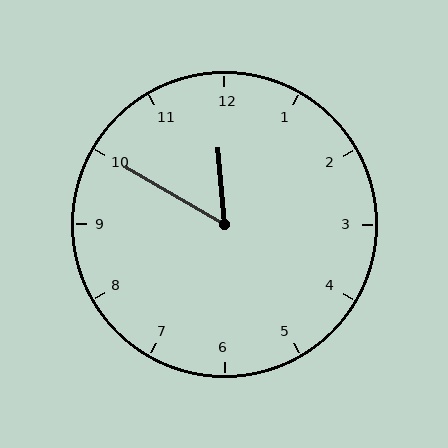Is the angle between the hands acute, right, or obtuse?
It is acute.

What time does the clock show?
11:50.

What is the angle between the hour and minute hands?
Approximately 55 degrees.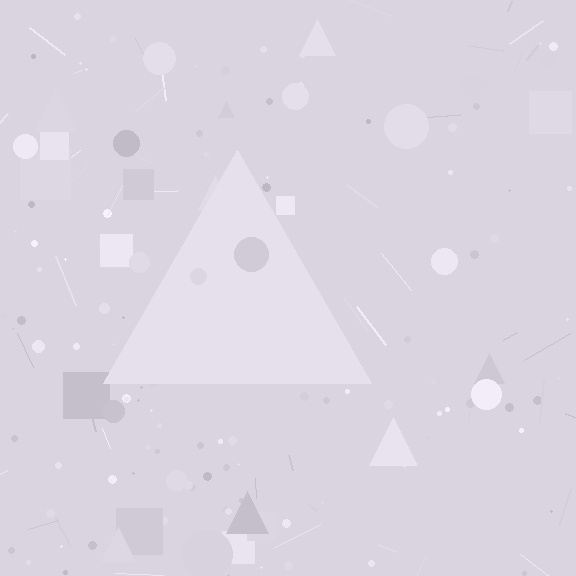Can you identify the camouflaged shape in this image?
The camouflaged shape is a triangle.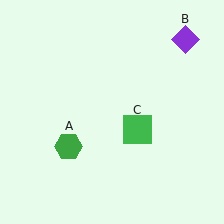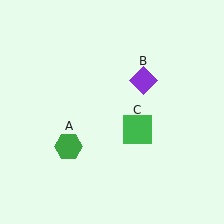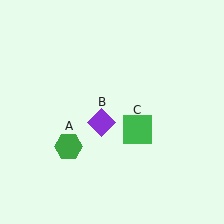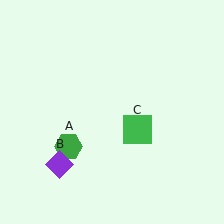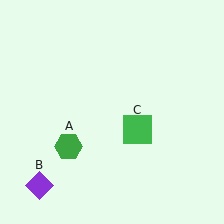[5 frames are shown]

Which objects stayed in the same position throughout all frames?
Green hexagon (object A) and green square (object C) remained stationary.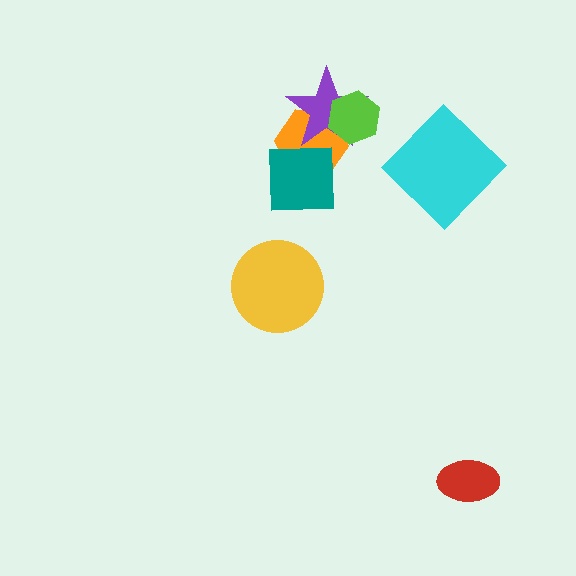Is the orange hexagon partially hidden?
Yes, it is partially covered by another shape.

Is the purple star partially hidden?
Yes, it is partially covered by another shape.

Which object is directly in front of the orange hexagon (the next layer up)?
The purple star is directly in front of the orange hexagon.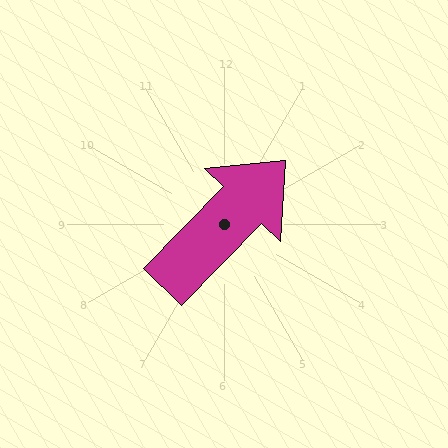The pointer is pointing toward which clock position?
Roughly 1 o'clock.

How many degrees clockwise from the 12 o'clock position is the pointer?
Approximately 44 degrees.